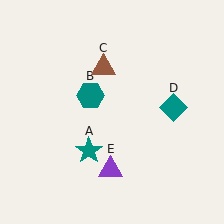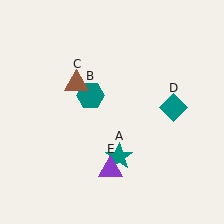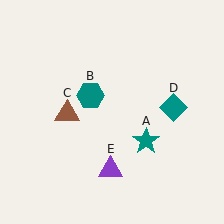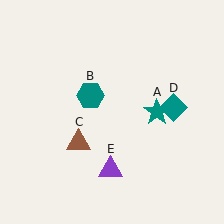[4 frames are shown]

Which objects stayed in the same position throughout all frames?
Teal hexagon (object B) and teal diamond (object D) and purple triangle (object E) remained stationary.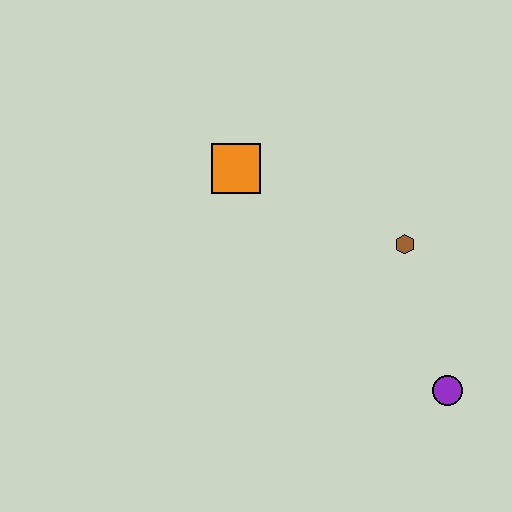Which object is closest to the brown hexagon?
The purple circle is closest to the brown hexagon.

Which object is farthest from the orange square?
The purple circle is farthest from the orange square.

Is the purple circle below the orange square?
Yes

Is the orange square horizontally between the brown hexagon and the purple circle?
No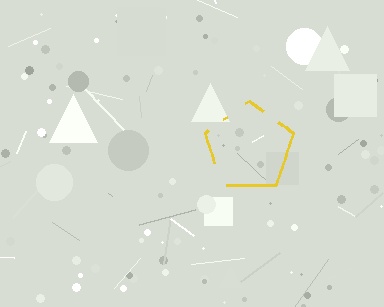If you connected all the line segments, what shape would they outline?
They would outline a pentagon.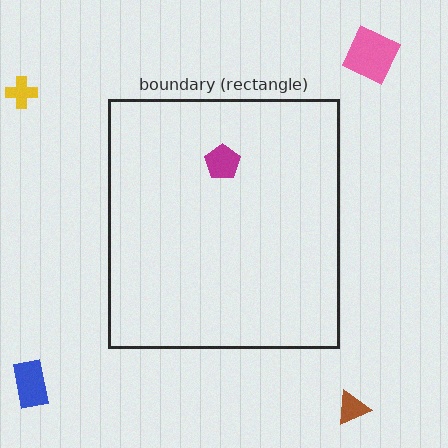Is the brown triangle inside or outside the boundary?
Outside.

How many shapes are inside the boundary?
1 inside, 4 outside.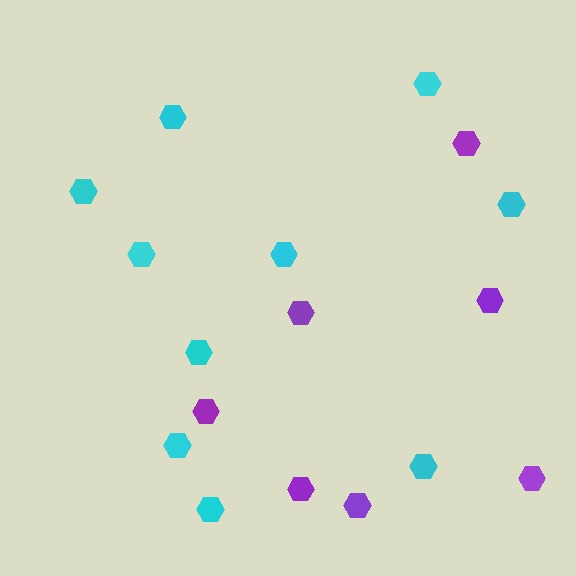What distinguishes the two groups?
There are 2 groups: one group of purple hexagons (7) and one group of cyan hexagons (10).